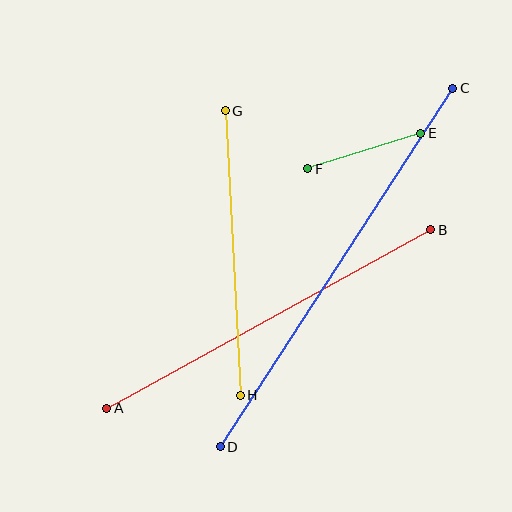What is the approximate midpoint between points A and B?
The midpoint is at approximately (269, 319) pixels.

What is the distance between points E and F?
The distance is approximately 118 pixels.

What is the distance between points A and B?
The distance is approximately 370 pixels.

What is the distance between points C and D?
The distance is approximately 428 pixels.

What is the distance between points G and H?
The distance is approximately 285 pixels.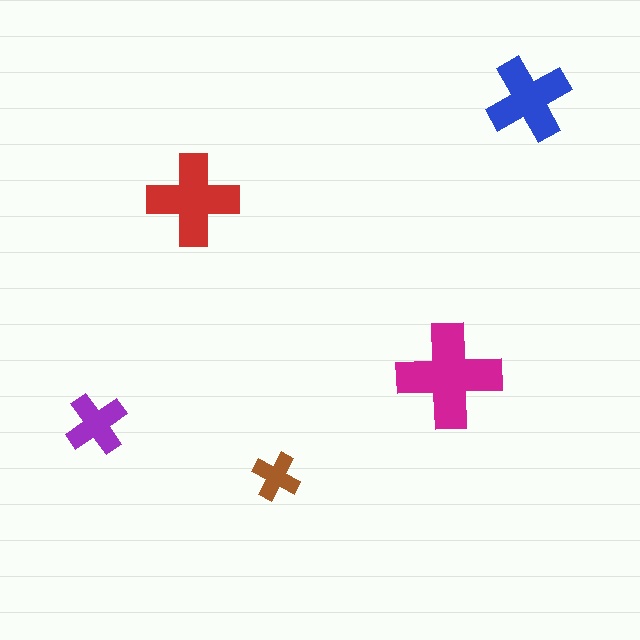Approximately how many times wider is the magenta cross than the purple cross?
About 1.5 times wider.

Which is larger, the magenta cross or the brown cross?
The magenta one.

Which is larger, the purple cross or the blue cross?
The blue one.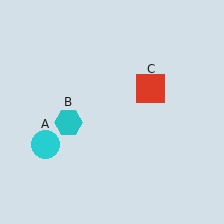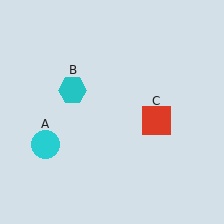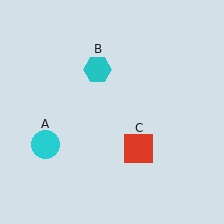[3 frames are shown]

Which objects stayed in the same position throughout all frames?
Cyan circle (object A) remained stationary.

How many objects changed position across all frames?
2 objects changed position: cyan hexagon (object B), red square (object C).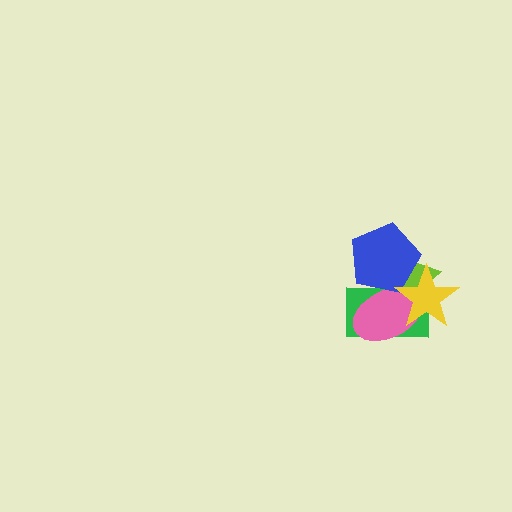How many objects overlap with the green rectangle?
4 objects overlap with the green rectangle.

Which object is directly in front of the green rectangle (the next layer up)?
The pink ellipse is directly in front of the green rectangle.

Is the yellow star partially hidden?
No, no other shape covers it.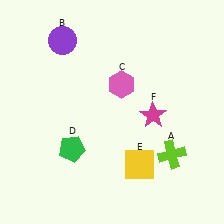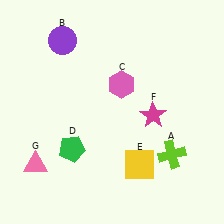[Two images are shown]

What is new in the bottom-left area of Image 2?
A pink triangle (G) was added in the bottom-left area of Image 2.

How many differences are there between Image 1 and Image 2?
There is 1 difference between the two images.